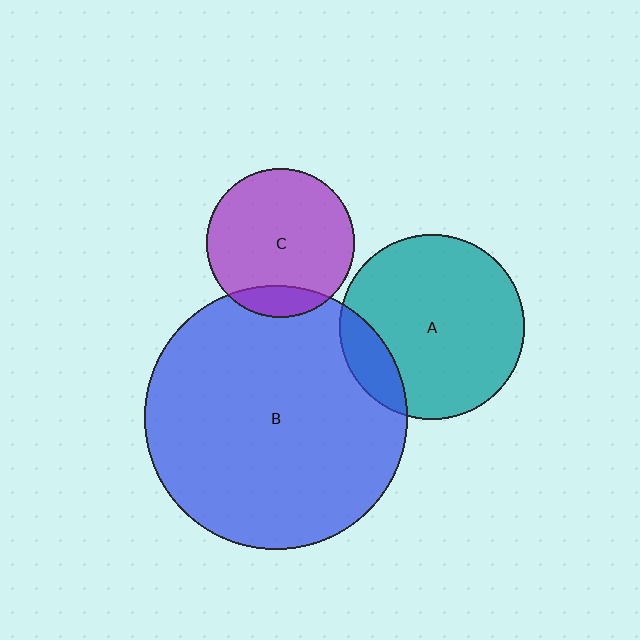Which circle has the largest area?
Circle B (blue).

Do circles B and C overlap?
Yes.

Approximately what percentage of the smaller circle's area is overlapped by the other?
Approximately 15%.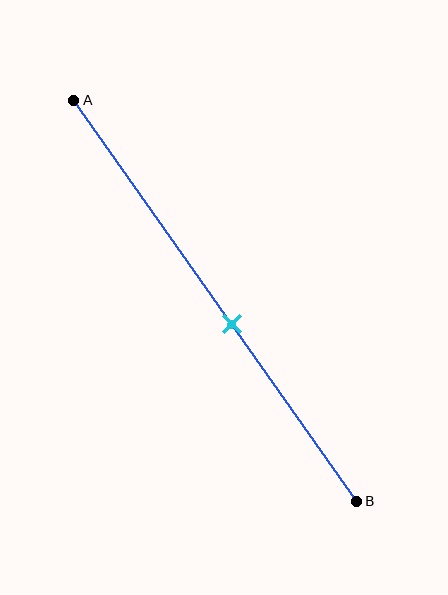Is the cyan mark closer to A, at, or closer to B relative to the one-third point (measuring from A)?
The cyan mark is closer to point B than the one-third point of segment AB.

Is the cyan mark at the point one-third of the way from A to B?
No, the mark is at about 55% from A, not at the 33% one-third point.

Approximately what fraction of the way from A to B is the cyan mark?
The cyan mark is approximately 55% of the way from A to B.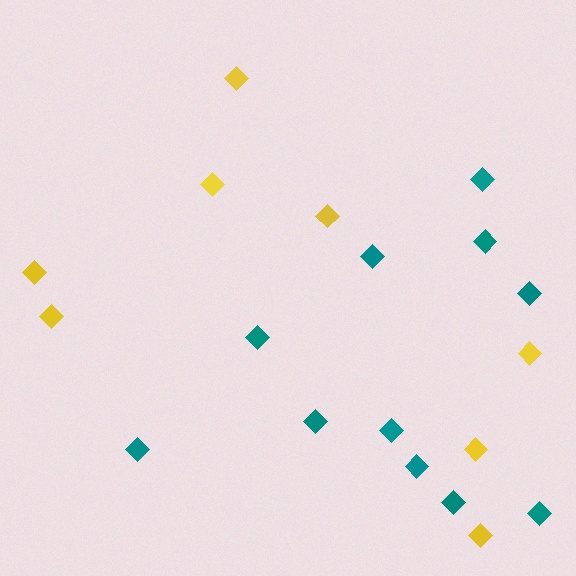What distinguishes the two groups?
There are 2 groups: one group of teal diamonds (11) and one group of yellow diamonds (8).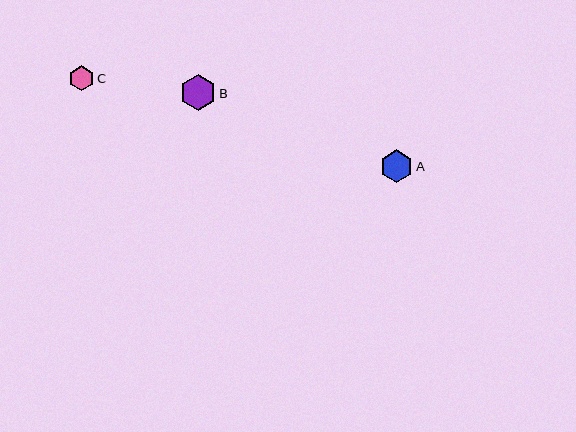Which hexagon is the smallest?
Hexagon C is the smallest with a size of approximately 25 pixels.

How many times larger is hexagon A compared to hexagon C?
Hexagon A is approximately 1.3 times the size of hexagon C.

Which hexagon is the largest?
Hexagon B is the largest with a size of approximately 37 pixels.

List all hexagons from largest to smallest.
From largest to smallest: B, A, C.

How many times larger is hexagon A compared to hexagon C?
Hexagon A is approximately 1.3 times the size of hexagon C.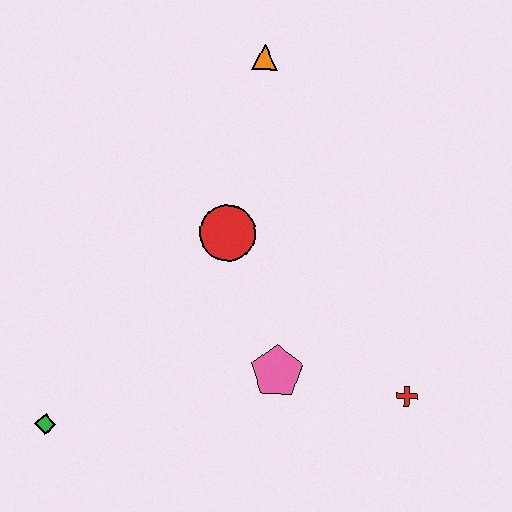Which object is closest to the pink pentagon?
The red cross is closest to the pink pentagon.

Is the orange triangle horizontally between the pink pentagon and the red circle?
Yes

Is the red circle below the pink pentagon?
No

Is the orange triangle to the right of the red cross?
No